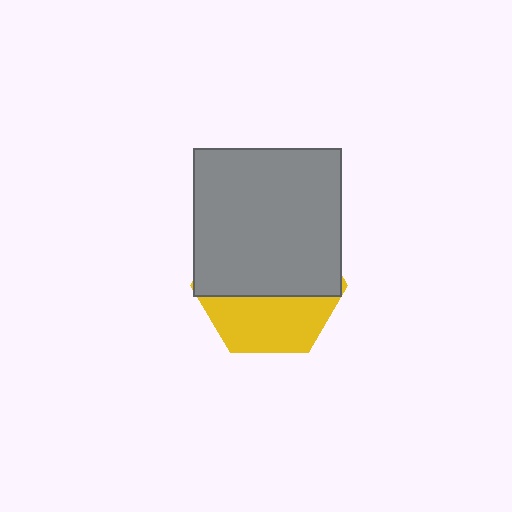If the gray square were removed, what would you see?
You would see the complete yellow hexagon.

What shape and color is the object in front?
The object in front is a gray square.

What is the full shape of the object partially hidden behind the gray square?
The partially hidden object is a yellow hexagon.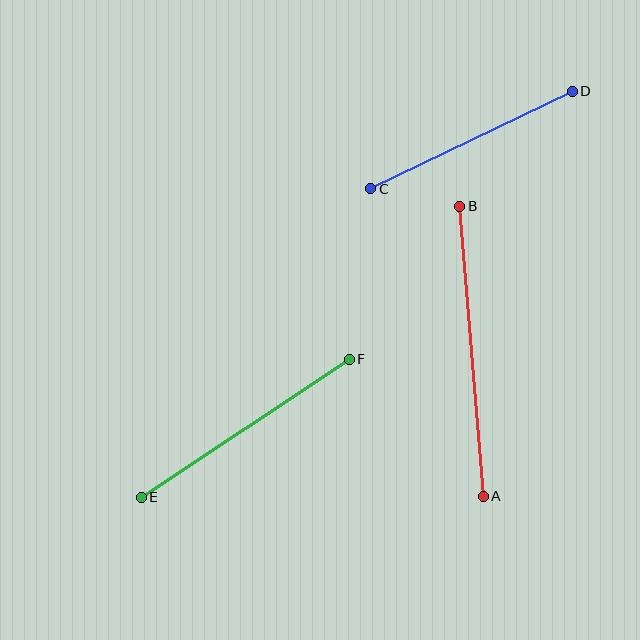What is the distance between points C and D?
The distance is approximately 224 pixels.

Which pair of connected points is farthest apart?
Points A and B are farthest apart.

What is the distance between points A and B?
The distance is approximately 291 pixels.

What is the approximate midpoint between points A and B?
The midpoint is at approximately (471, 351) pixels.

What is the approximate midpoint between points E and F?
The midpoint is at approximately (245, 428) pixels.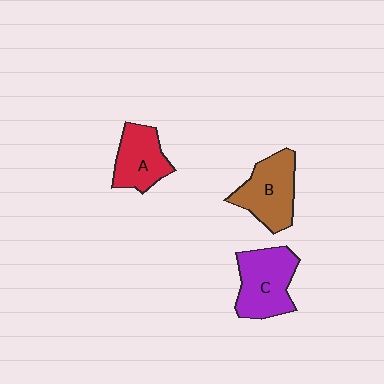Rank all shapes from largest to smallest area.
From largest to smallest: C (purple), B (brown), A (red).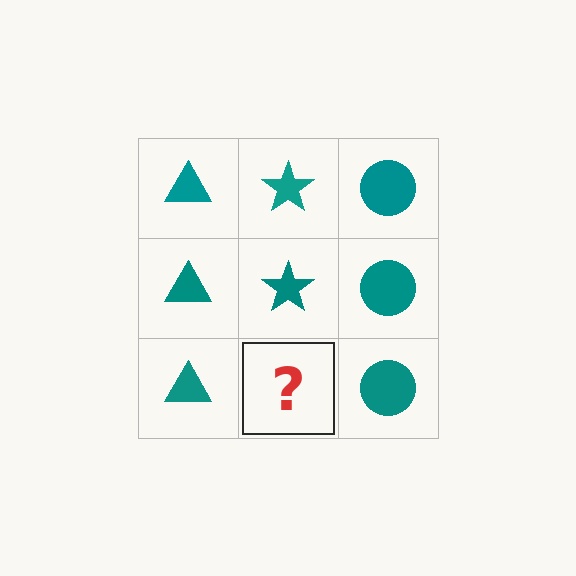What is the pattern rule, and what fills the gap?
The rule is that each column has a consistent shape. The gap should be filled with a teal star.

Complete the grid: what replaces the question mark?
The question mark should be replaced with a teal star.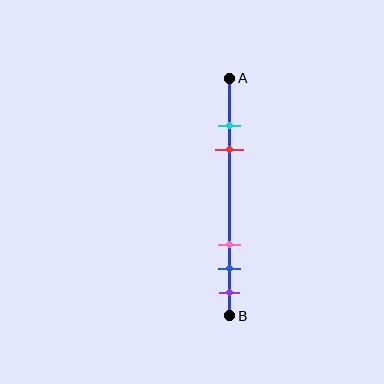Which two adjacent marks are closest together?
The cyan and red marks are the closest adjacent pair.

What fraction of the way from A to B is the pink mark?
The pink mark is approximately 70% (0.7) of the way from A to B.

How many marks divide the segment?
There are 5 marks dividing the segment.